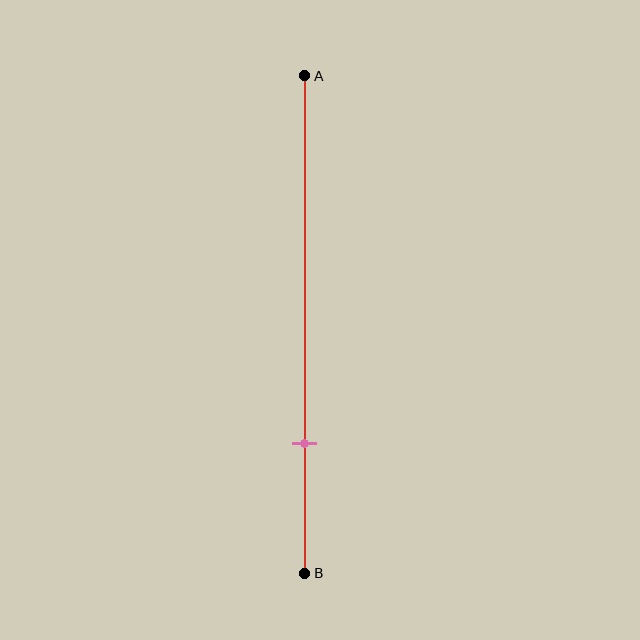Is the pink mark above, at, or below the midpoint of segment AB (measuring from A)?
The pink mark is below the midpoint of segment AB.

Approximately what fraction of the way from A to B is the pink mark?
The pink mark is approximately 75% of the way from A to B.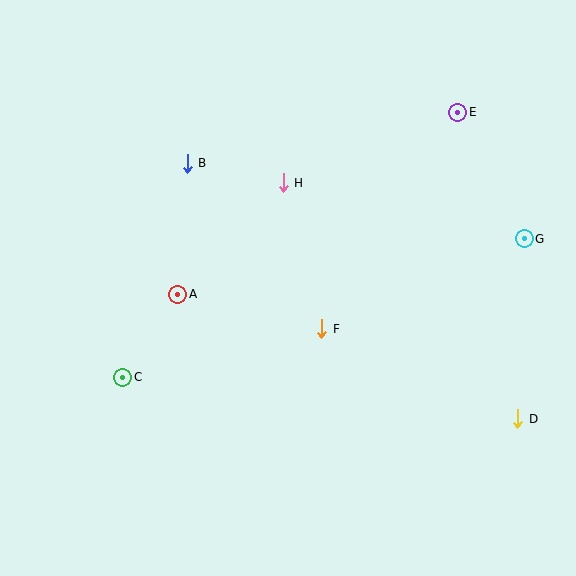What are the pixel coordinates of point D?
Point D is at (518, 419).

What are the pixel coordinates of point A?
Point A is at (178, 294).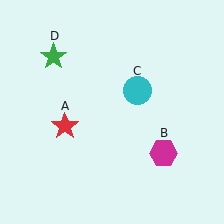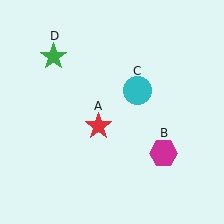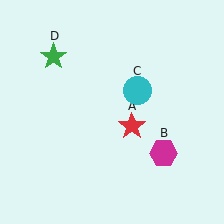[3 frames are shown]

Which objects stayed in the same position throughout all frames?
Magenta hexagon (object B) and cyan circle (object C) and green star (object D) remained stationary.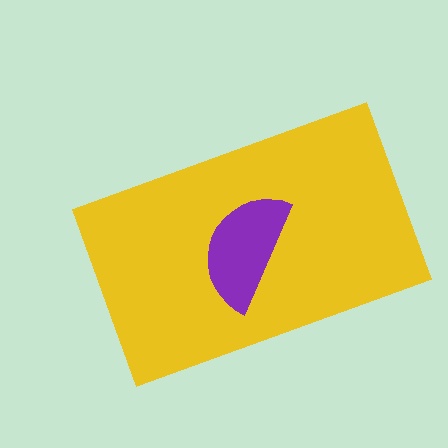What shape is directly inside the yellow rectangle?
The purple semicircle.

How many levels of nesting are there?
2.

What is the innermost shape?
The purple semicircle.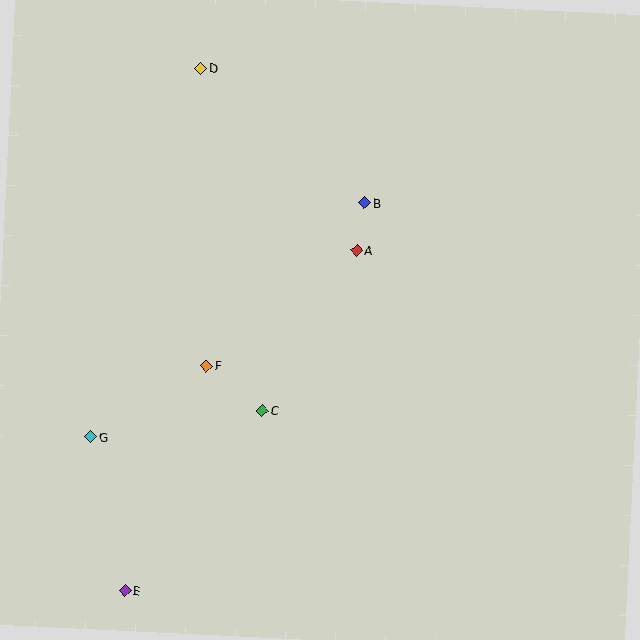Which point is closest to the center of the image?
Point A at (357, 251) is closest to the center.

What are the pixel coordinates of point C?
Point C is at (262, 411).